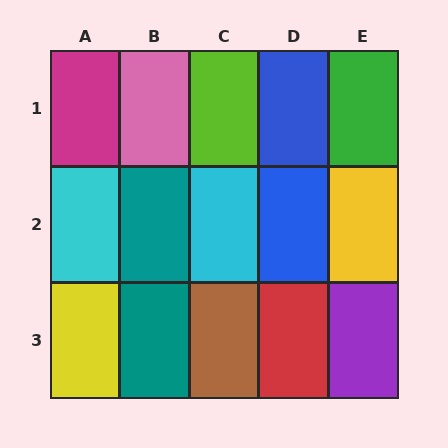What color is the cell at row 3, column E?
Purple.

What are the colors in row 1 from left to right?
Magenta, pink, lime, blue, green.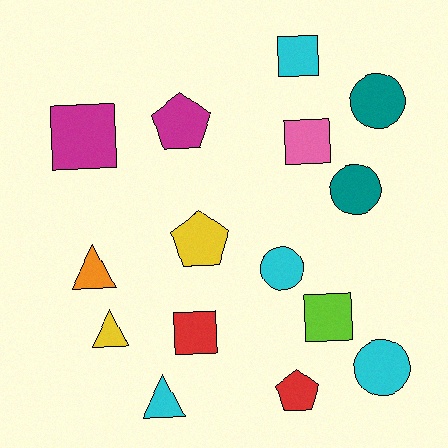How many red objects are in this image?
There are 2 red objects.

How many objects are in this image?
There are 15 objects.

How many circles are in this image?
There are 4 circles.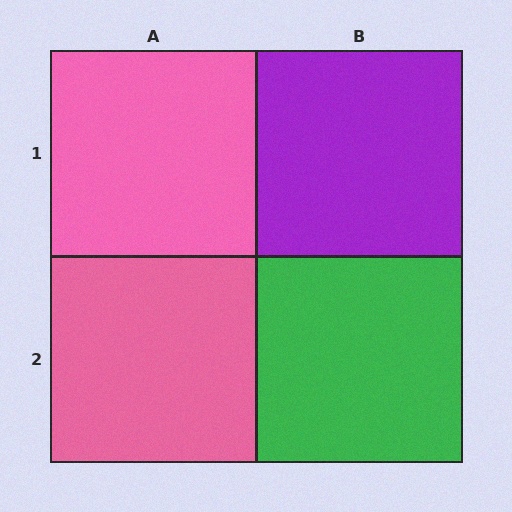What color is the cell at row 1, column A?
Pink.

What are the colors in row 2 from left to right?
Pink, green.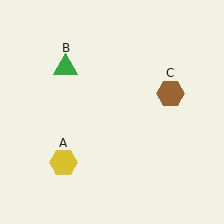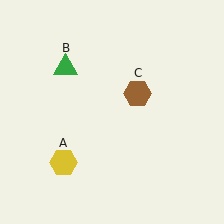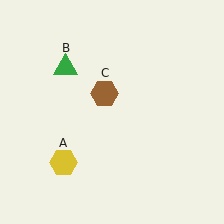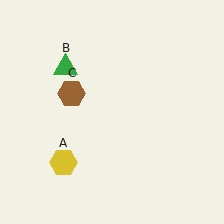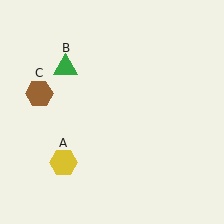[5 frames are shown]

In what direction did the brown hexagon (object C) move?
The brown hexagon (object C) moved left.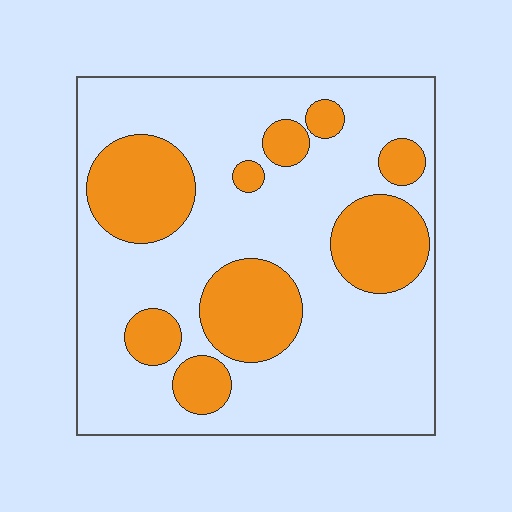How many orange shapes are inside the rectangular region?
9.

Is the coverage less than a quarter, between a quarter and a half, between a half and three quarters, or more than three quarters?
Between a quarter and a half.